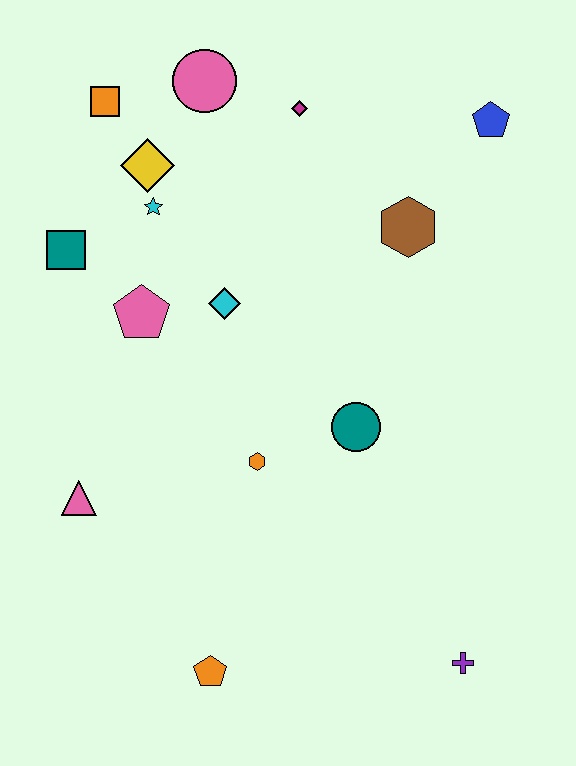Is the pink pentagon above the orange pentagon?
Yes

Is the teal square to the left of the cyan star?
Yes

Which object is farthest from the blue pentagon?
The orange pentagon is farthest from the blue pentagon.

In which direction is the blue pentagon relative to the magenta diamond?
The blue pentagon is to the right of the magenta diamond.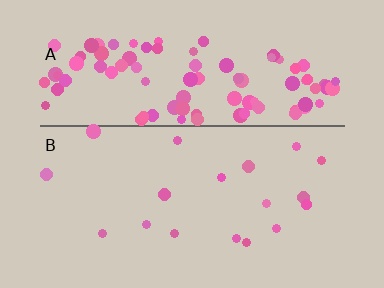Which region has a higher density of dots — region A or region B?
A (the top).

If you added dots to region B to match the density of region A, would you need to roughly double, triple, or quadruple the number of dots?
Approximately quadruple.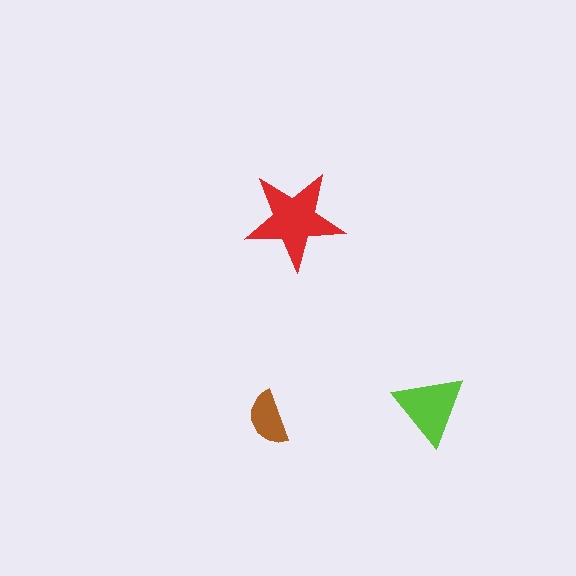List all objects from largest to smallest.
The red star, the lime triangle, the brown semicircle.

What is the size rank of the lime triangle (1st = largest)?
2nd.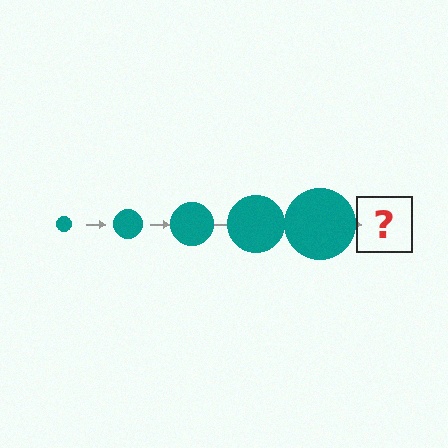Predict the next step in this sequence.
The next step is a teal circle, larger than the previous one.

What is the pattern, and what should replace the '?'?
The pattern is that the circle gets progressively larger each step. The '?' should be a teal circle, larger than the previous one.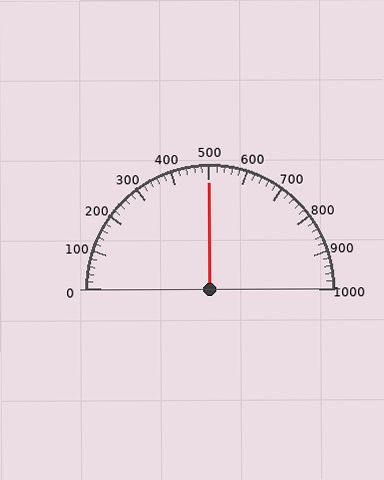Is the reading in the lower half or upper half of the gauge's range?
The reading is in the upper half of the range (0 to 1000).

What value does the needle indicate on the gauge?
The needle indicates approximately 500.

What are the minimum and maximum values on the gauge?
The gauge ranges from 0 to 1000.